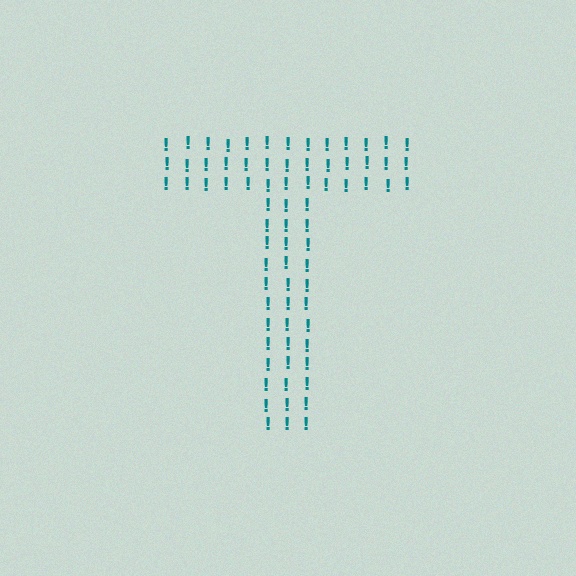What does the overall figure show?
The overall figure shows the letter T.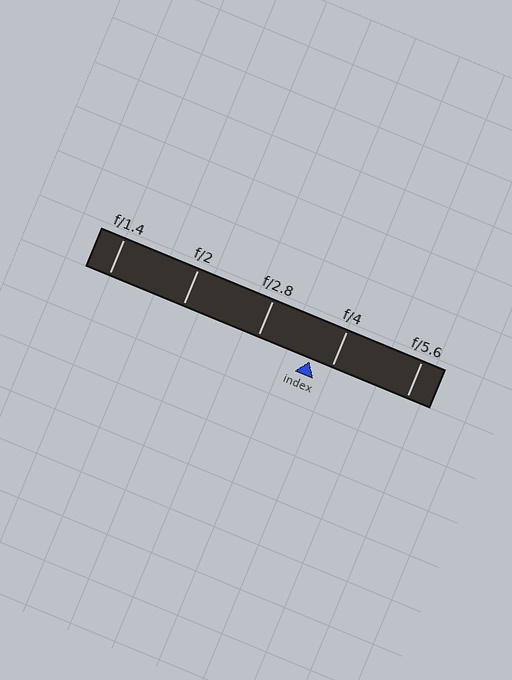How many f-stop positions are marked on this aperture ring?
There are 5 f-stop positions marked.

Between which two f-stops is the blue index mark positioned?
The index mark is between f/2.8 and f/4.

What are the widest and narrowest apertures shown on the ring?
The widest aperture shown is f/1.4 and the narrowest is f/5.6.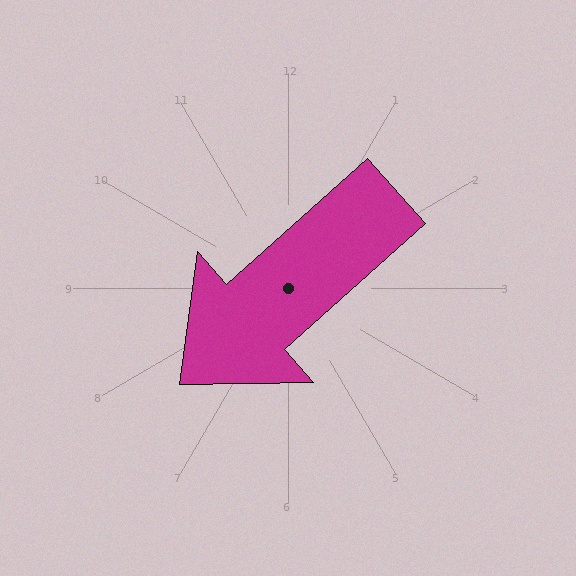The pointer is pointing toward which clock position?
Roughly 8 o'clock.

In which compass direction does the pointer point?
Southwest.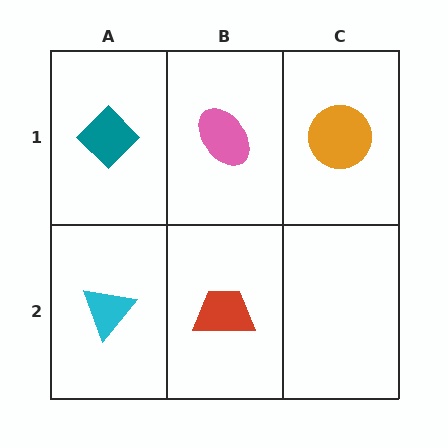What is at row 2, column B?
A red trapezoid.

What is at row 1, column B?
A pink ellipse.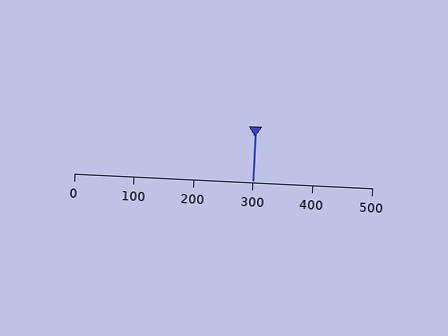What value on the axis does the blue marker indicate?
The marker indicates approximately 300.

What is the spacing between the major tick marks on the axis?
The major ticks are spaced 100 apart.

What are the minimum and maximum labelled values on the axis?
The axis runs from 0 to 500.